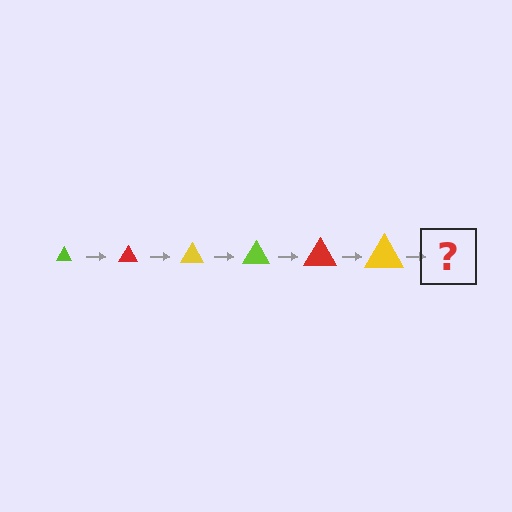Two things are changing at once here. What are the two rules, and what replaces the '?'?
The two rules are that the triangle grows larger each step and the color cycles through lime, red, and yellow. The '?' should be a lime triangle, larger than the previous one.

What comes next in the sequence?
The next element should be a lime triangle, larger than the previous one.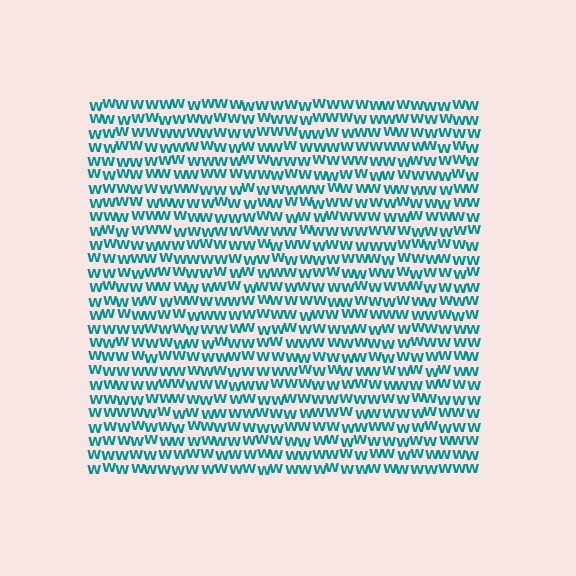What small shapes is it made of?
It is made of small letter W's.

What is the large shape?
The large shape is a square.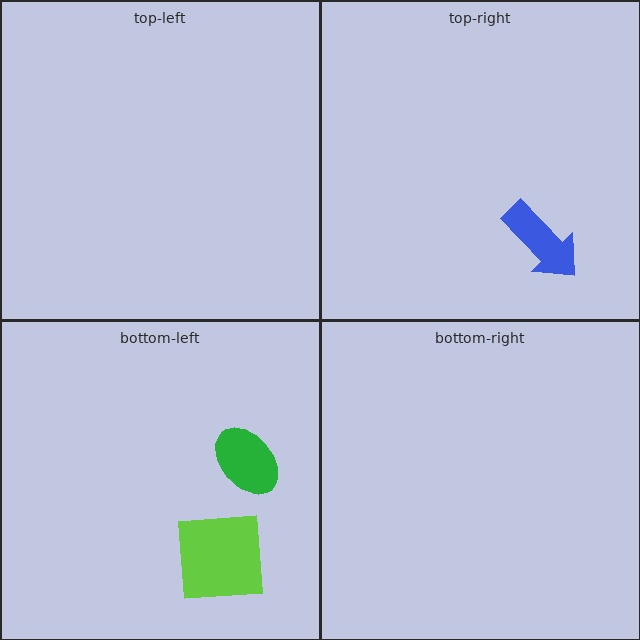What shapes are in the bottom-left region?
The lime square, the green ellipse.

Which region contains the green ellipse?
The bottom-left region.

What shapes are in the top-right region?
The blue arrow.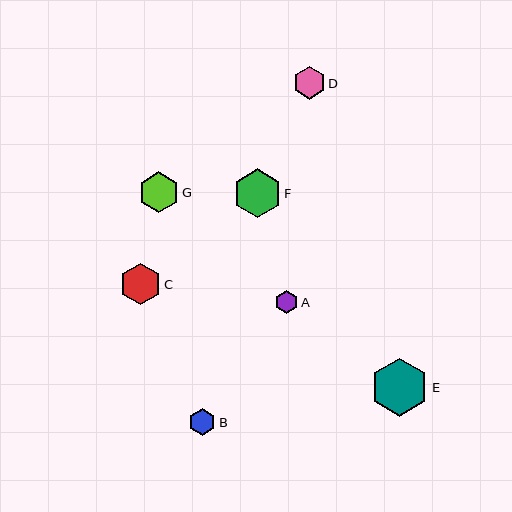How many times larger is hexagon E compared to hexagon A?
Hexagon E is approximately 2.6 times the size of hexagon A.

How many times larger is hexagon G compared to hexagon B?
Hexagon G is approximately 1.5 times the size of hexagon B.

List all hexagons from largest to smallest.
From largest to smallest: E, F, C, G, D, B, A.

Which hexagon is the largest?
Hexagon E is the largest with a size of approximately 58 pixels.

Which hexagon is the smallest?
Hexagon A is the smallest with a size of approximately 23 pixels.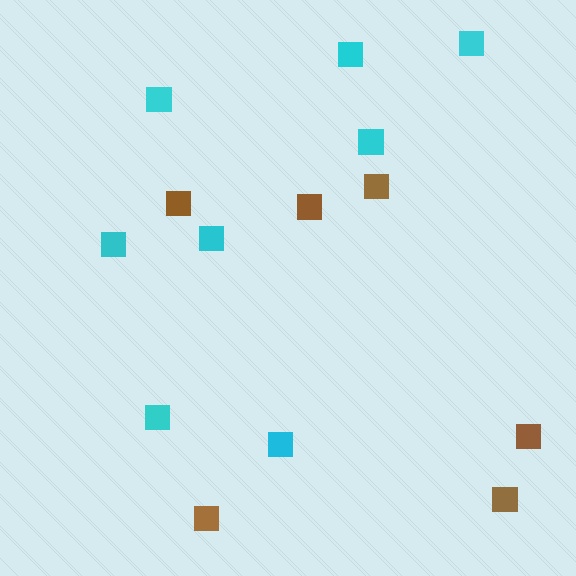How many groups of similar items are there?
There are 2 groups: one group of brown squares (6) and one group of cyan squares (8).